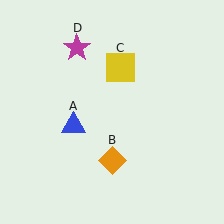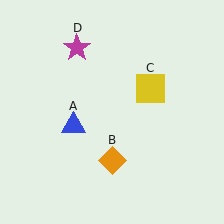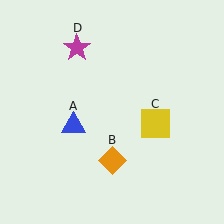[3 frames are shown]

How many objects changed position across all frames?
1 object changed position: yellow square (object C).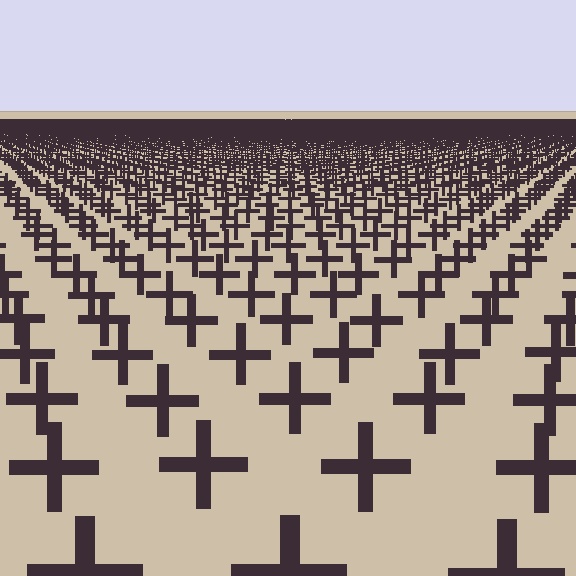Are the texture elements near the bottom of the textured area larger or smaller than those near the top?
Larger. Near the bottom, elements are closer to the viewer and appear at a bigger on-screen size.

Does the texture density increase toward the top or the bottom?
Density increases toward the top.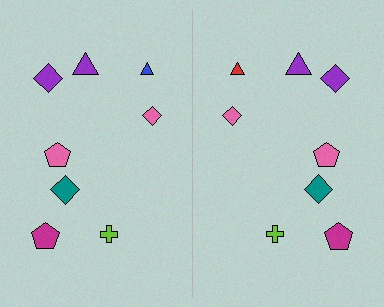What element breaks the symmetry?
The red triangle on the right side breaks the symmetry — its mirror counterpart is blue.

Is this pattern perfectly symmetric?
No, the pattern is not perfectly symmetric. The red triangle on the right side breaks the symmetry — its mirror counterpart is blue.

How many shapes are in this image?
There are 16 shapes in this image.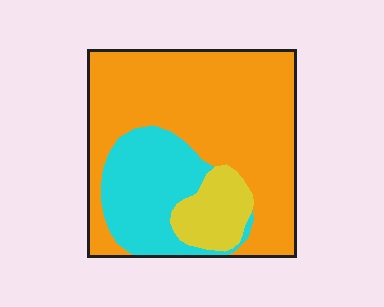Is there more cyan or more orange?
Orange.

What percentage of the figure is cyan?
Cyan covers 24% of the figure.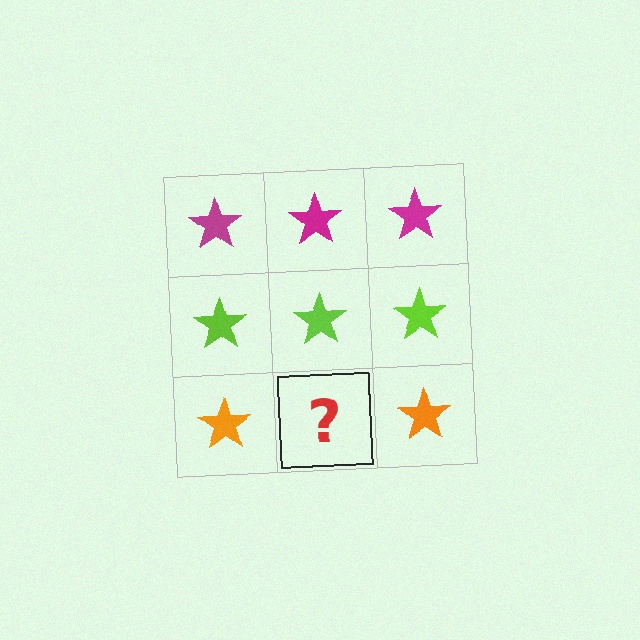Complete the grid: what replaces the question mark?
The question mark should be replaced with an orange star.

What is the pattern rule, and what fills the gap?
The rule is that each row has a consistent color. The gap should be filled with an orange star.